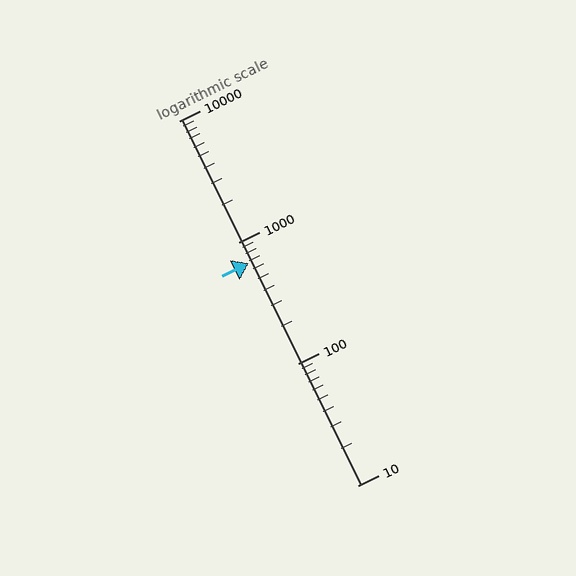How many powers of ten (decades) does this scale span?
The scale spans 3 decades, from 10 to 10000.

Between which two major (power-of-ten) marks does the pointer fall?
The pointer is between 100 and 1000.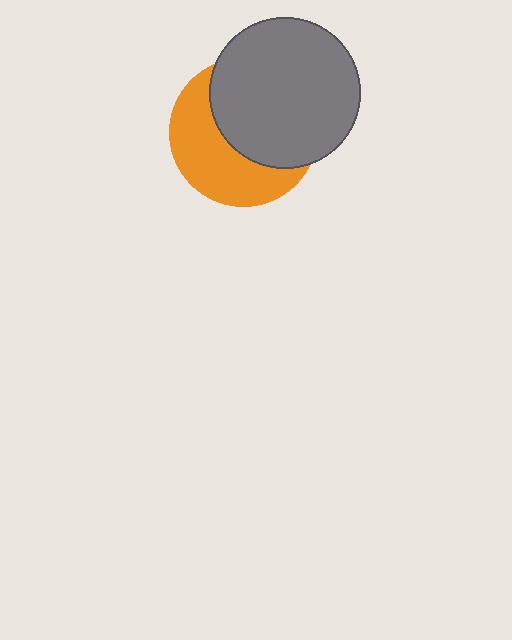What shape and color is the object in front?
The object in front is a gray circle.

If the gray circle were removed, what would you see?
You would see the complete orange circle.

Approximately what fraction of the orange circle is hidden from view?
Roughly 54% of the orange circle is hidden behind the gray circle.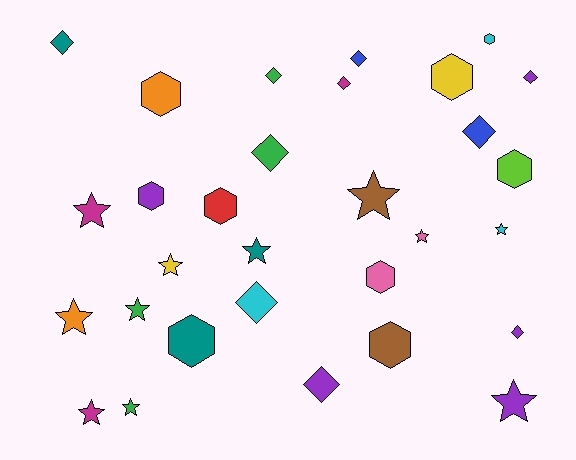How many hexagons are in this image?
There are 9 hexagons.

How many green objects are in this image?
There are 4 green objects.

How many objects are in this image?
There are 30 objects.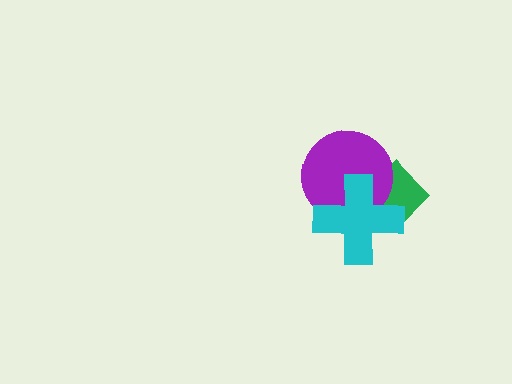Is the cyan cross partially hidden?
No, no other shape covers it.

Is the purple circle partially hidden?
Yes, it is partially covered by another shape.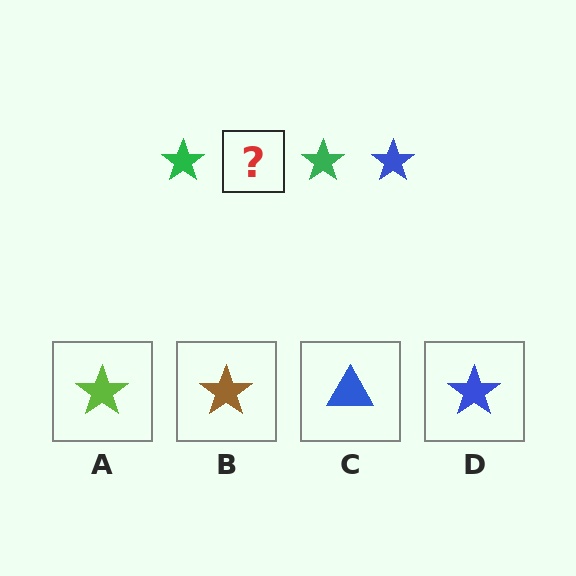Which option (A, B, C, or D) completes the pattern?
D.